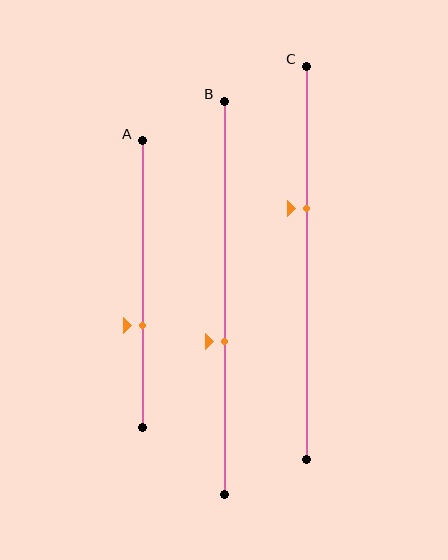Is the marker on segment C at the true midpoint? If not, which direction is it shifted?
No, the marker on segment C is shifted upward by about 14% of the segment length.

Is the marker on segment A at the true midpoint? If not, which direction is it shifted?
No, the marker on segment A is shifted downward by about 15% of the segment length.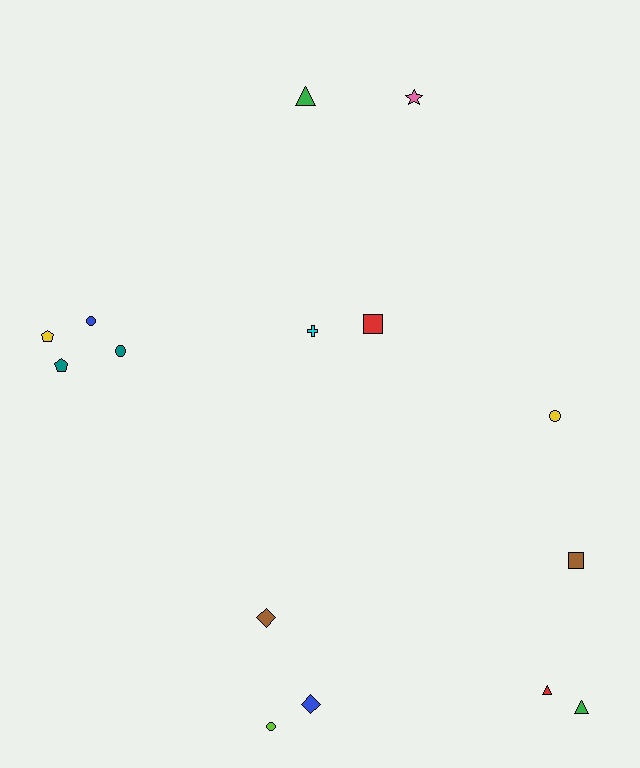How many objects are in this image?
There are 15 objects.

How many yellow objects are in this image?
There are 2 yellow objects.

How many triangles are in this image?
There are 3 triangles.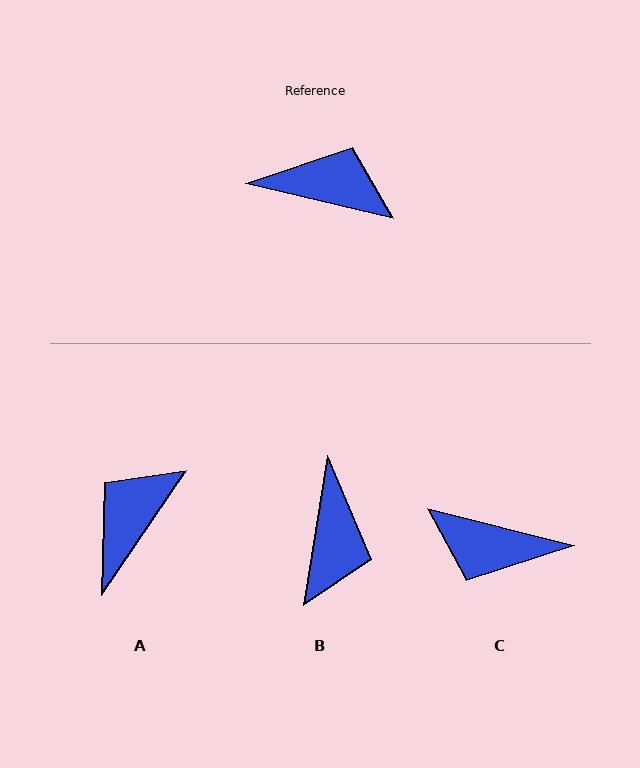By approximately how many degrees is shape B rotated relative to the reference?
Approximately 86 degrees clockwise.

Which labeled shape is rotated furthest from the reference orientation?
C, about 179 degrees away.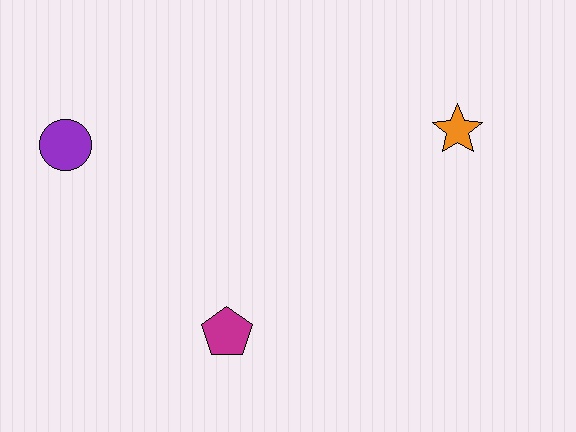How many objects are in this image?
There are 3 objects.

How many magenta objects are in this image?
There is 1 magenta object.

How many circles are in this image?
There is 1 circle.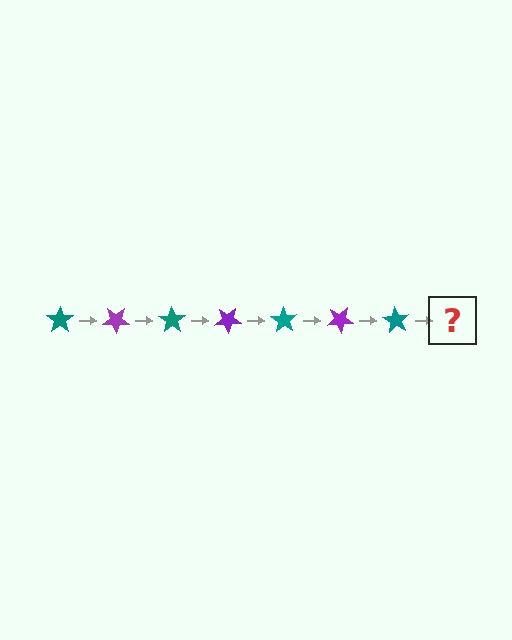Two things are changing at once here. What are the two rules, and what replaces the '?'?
The two rules are that it rotates 35 degrees each step and the color cycles through teal and purple. The '?' should be a purple star, rotated 245 degrees from the start.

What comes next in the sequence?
The next element should be a purple star, rotated 245 degrees from the start.